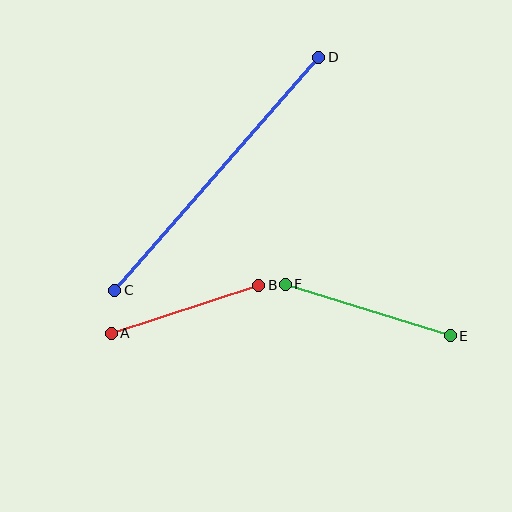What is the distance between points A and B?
The distance is approximately 155 pixels.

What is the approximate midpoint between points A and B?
The midpoint is at approximately (185, 309) pixels.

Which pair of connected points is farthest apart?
Points C and D are farthest apart.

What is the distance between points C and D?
The distance is approximately 310 pixels.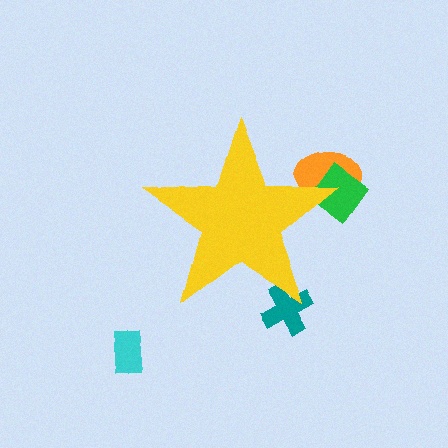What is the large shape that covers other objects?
A yellow star.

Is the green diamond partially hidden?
Yes, the green diamond is partially hidden behind the yellow star.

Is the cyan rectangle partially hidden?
No, the cyan rectangle is fully visible.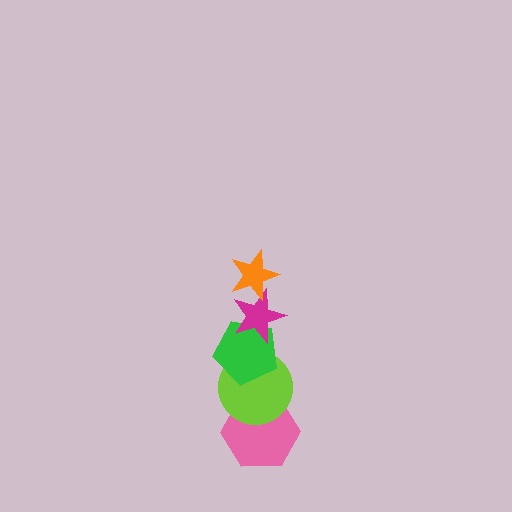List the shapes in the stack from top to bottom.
From top to bottom: the orange star, the magenta star, the green pentagon, the lime circle, the pink hexagon.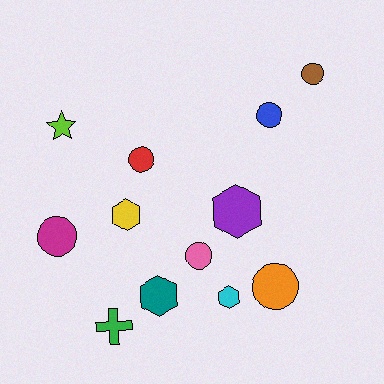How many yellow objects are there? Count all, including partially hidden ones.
There is 1 yellow object.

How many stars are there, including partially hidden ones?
There is 1 star.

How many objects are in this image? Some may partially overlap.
There are 12 objects.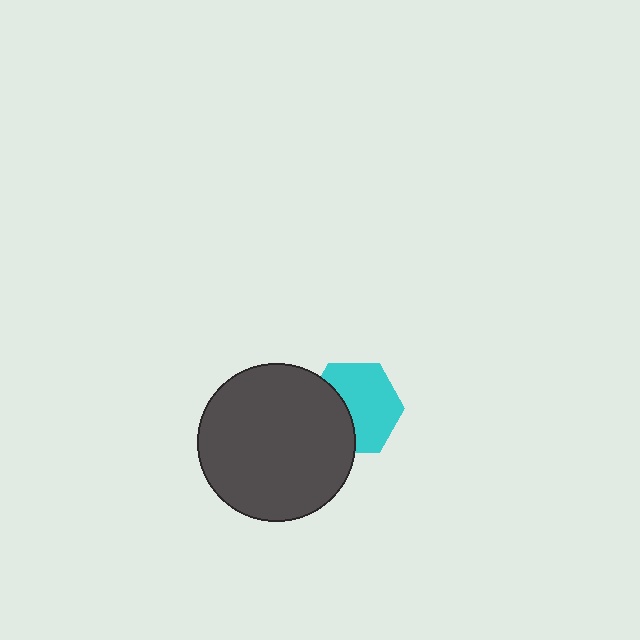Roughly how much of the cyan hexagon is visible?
About half of it is visible (roughly 63%).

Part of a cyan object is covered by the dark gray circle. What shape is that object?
It is a hexagon.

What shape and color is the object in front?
The object in front is a dark gray circle.